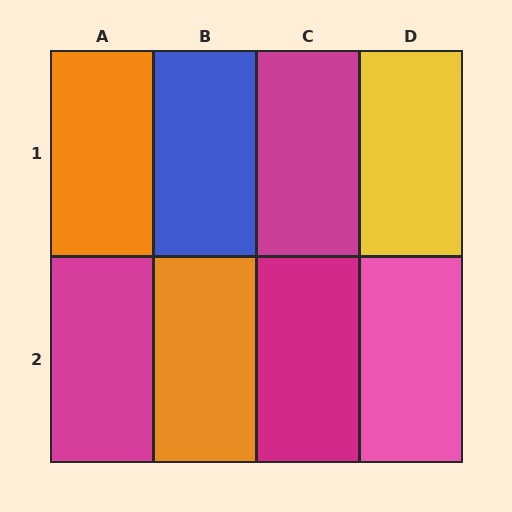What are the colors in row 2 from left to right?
Magenta, orange, magenta, pink.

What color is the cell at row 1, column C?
Magenta.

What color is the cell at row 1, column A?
Orange.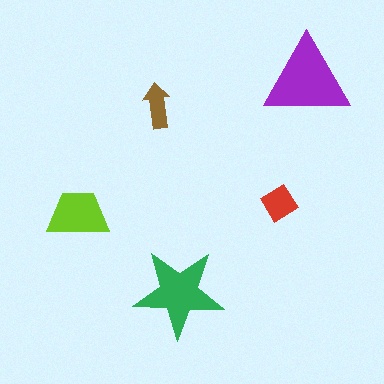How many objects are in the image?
There are 5 objects in the image.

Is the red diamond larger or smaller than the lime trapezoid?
Smaller.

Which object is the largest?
The purple triangle.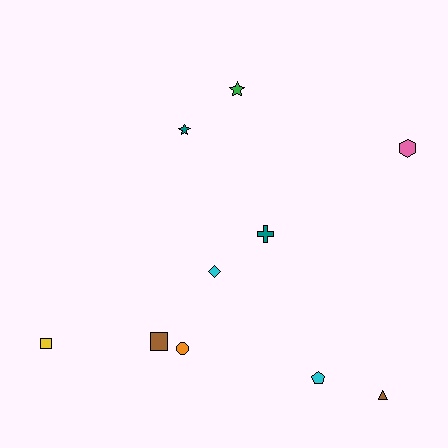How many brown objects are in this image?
There are 2 brown objects.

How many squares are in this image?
There are 2 squares.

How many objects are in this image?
There are 10 objects.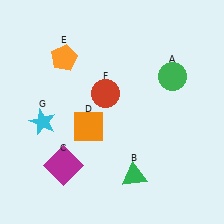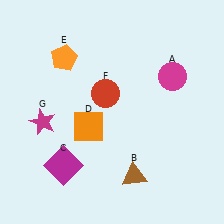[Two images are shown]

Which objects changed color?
A changed from green to magenta. B changed from green to brown. G changed from cyan to magenta.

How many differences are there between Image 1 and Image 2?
There are 3 differences between the two images.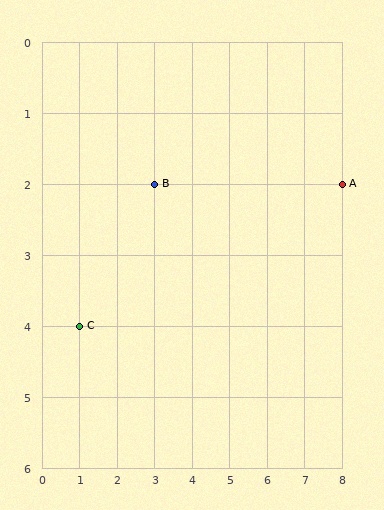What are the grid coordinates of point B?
Point B is at grid coordinates (3, 2).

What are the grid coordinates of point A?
Point A is at grid coordinates (8, 2).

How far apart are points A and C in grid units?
Points A and C are 7 columns and 2 rows apart (about 7.3 grid units diagonally).